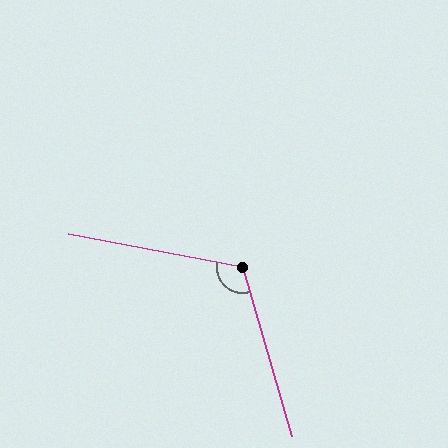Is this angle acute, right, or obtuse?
It is obtuse.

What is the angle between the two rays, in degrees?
Approximately 117 degrees.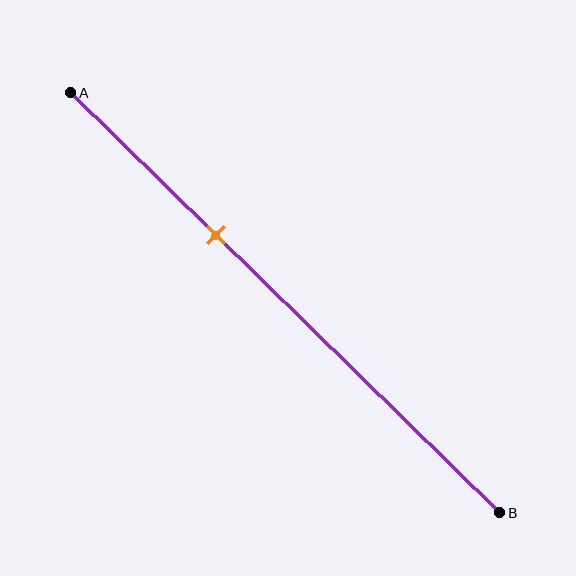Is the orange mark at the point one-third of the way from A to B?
Yes, the mark is approximately at the one-third point.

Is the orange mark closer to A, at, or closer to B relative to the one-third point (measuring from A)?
The orange mark is approximately at the one-third point of segment AB.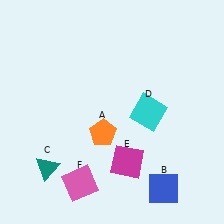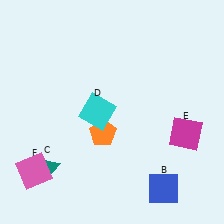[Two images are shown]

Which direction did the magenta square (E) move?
The magenta square (E) moved right.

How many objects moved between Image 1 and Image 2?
3 objects moved between the two images.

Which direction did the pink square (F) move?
The pink square (F) moved left.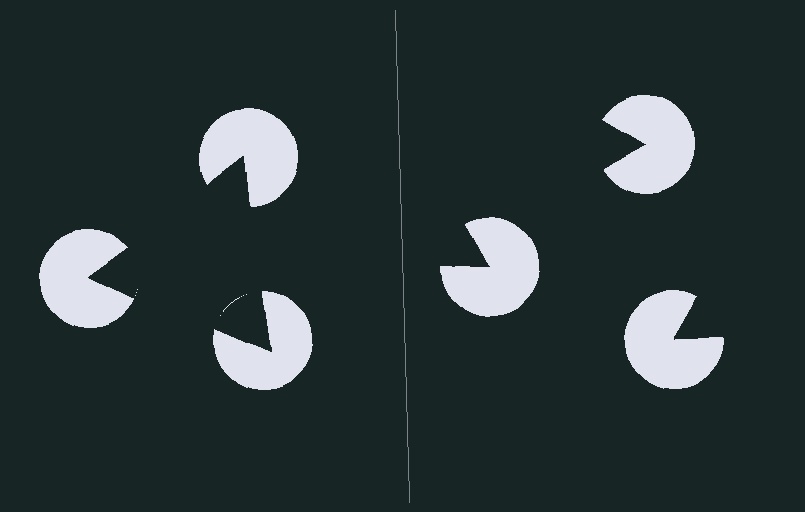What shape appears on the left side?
An illusory triangle.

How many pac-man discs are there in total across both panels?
6 — 3 on each side.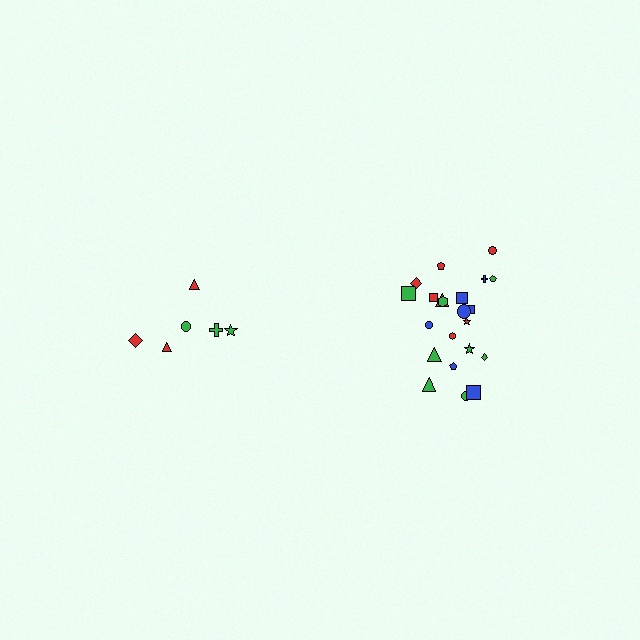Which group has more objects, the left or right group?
The right group.